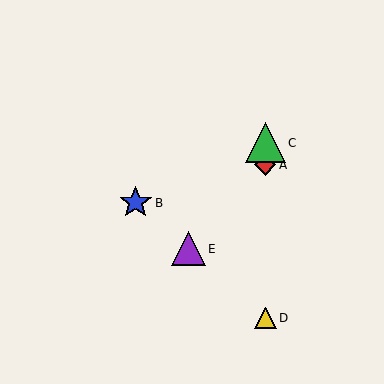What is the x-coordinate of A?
Object A is at x≈265.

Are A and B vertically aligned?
No, A is at x≈265 and B is at x≈136.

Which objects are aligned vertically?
Objects A, C, D are aligned vertically.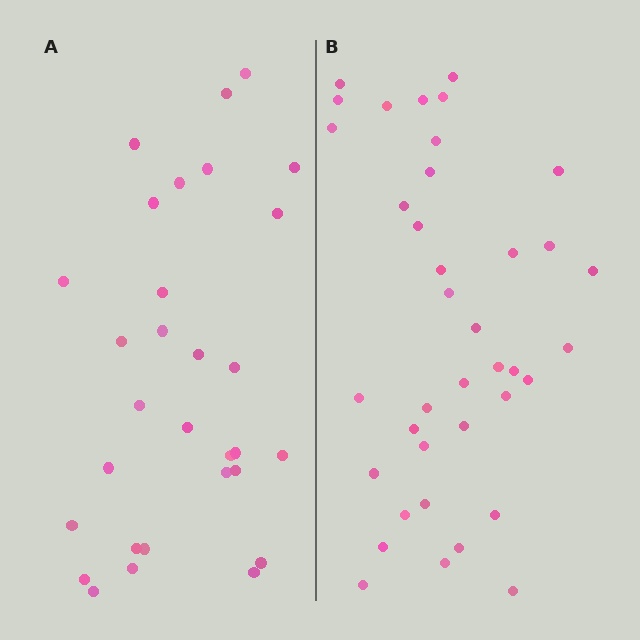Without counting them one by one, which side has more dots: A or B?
Region B (the right region) has more dots.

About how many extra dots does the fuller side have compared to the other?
Region B has roughly 8 or so more dots than region A.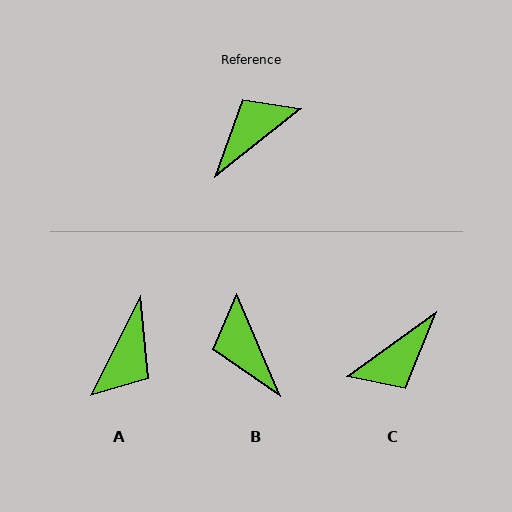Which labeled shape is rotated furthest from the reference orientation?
C, about 177 degrees away.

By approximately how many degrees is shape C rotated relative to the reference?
Approximately 177 degrees counter-clockwise.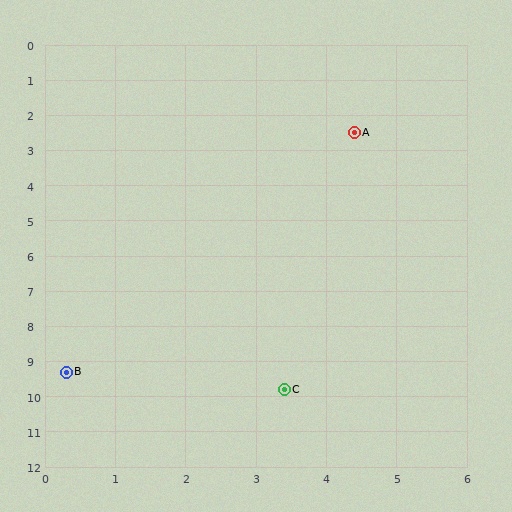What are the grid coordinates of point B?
Point B is at approximately (0.3, 9.3).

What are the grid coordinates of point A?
Point A is at approximately (4.4, 2.5).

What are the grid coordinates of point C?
Point C is at approximately (3.4, 9.8).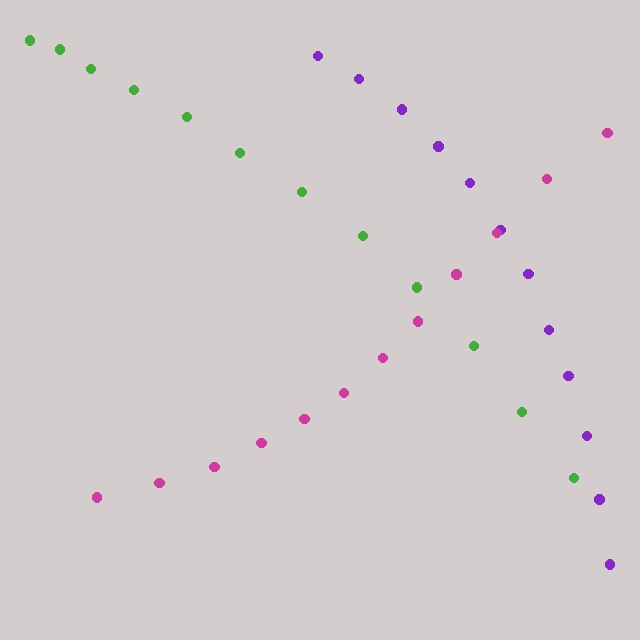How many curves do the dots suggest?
There are 3 distinct paths.